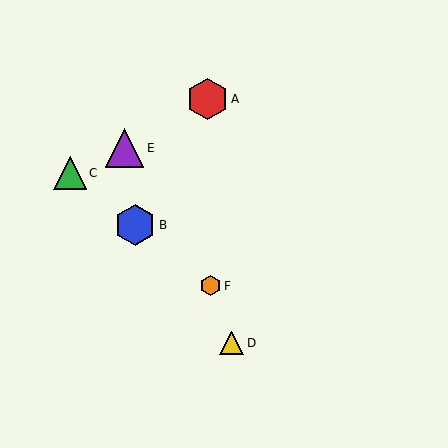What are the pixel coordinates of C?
Object C is at (70, 173).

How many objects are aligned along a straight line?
3 objects (B, C, F) are aligned along a straight line.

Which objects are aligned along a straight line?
Objects B, C, F are aligned along a straight line.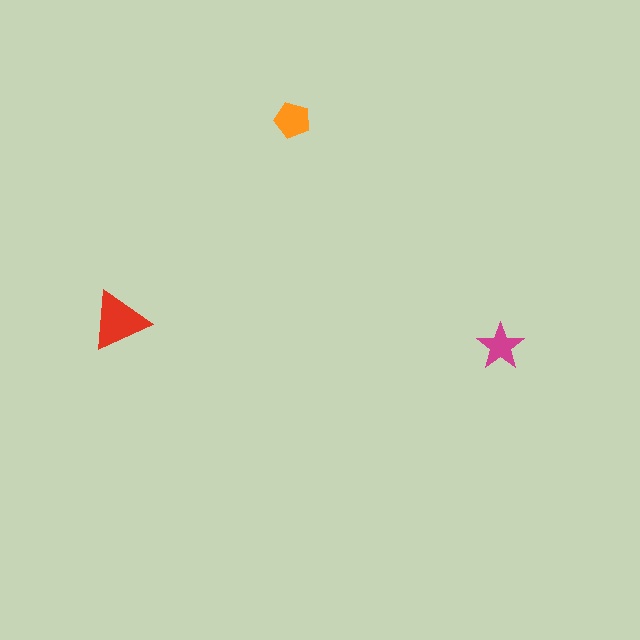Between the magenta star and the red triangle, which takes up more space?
The red triangle.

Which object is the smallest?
The magenta star.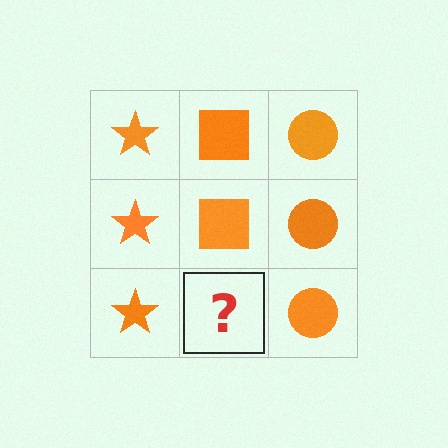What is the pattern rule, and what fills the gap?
The rule is that each column has a consistent shape. The gap should be filled with an orange square.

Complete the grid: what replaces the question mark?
The question mark should be replaced with an orange square.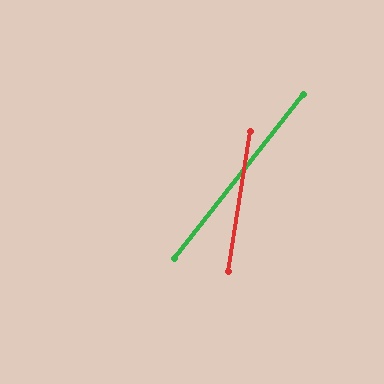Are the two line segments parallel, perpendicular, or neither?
Neither parallel nor perpendicular — they differ by about 30°.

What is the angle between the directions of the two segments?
Approximately 30 degrees.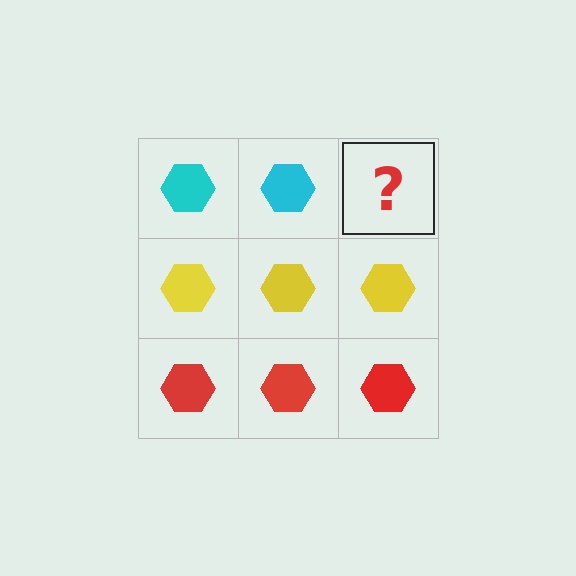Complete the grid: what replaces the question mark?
The question mark should be replaced with a cyan hexagon.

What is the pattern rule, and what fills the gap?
The rule is that each row has a consistent color. The gap should be filled with a cyan hexagon.